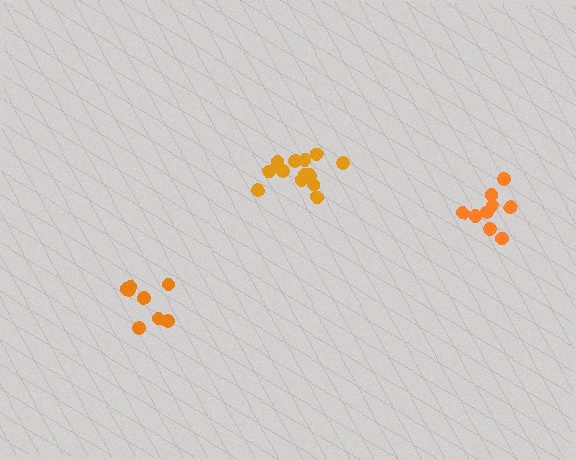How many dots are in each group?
Group 1: 13 dots, Group 2: 8 dots, Group 3: 9 dots (30 total).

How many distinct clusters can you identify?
There are 3 distinct clusters.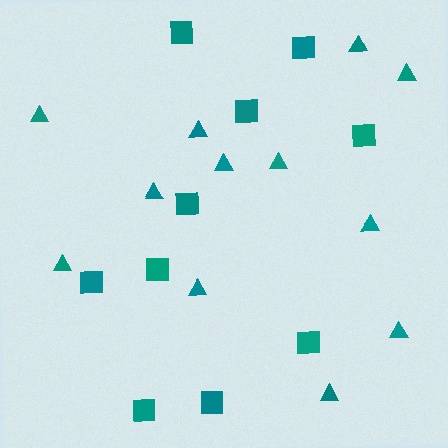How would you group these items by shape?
There are 2 groups: one group of triangles (12) and one group of squares (10).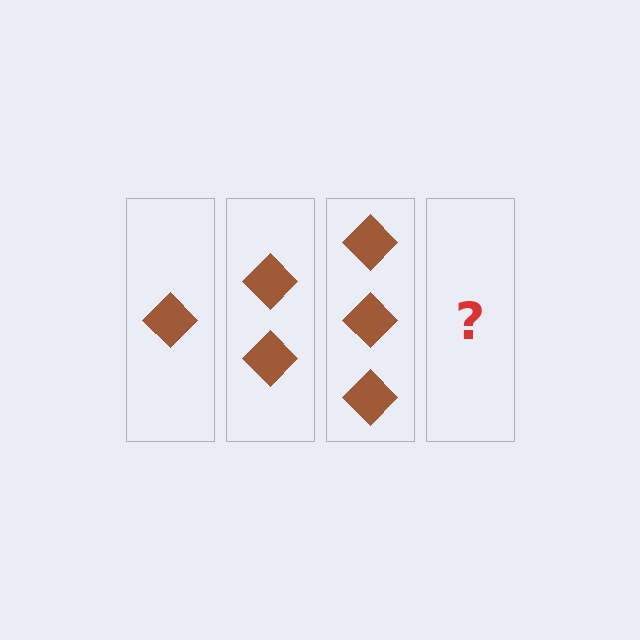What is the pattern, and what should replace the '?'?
The pattern is that each step adds one more diamond. The '?' should be 4 diamonds.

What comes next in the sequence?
The next element should be 4 diamonds.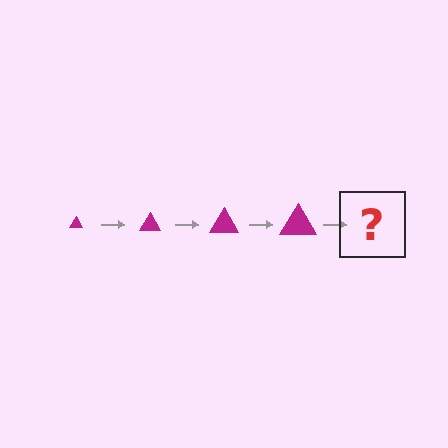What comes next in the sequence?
The next element should be a magenta triangle, larger than the previous one.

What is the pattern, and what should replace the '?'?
The pattern is that the triangle gets progressively larger each step. The '?' should be a magenta triangle, larger than the previous one.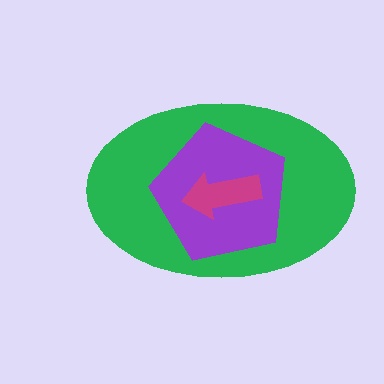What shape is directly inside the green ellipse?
The purple pentagon.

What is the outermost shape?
The green ellipse.